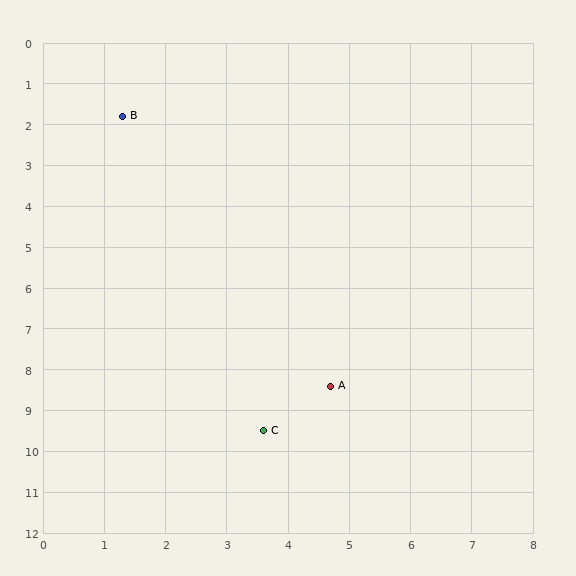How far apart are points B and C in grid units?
Points B and C are about 8.0 grid units apart.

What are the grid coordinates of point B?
Point B is at approximately (1.3, 1.8).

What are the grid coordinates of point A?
Point A is at approximately (4.7, 8.4).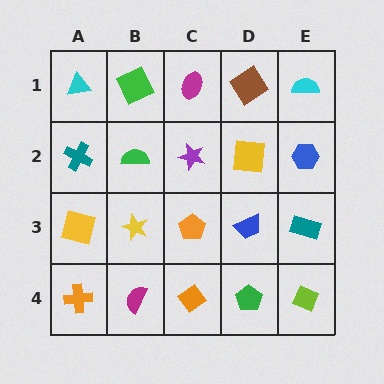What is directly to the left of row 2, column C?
A green semicircle.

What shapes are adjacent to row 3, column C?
A purple star (row 2, column C), an orange diamond (row 4, column C), a yellow star (row 3, column B), a blue trapezoid (row 3, column D).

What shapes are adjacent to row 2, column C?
A magenta ellipse (row 1, column C), an orange pentagon (row 3, column C), a green semicircle (row 2, column B), a yellow square (row 2, column D).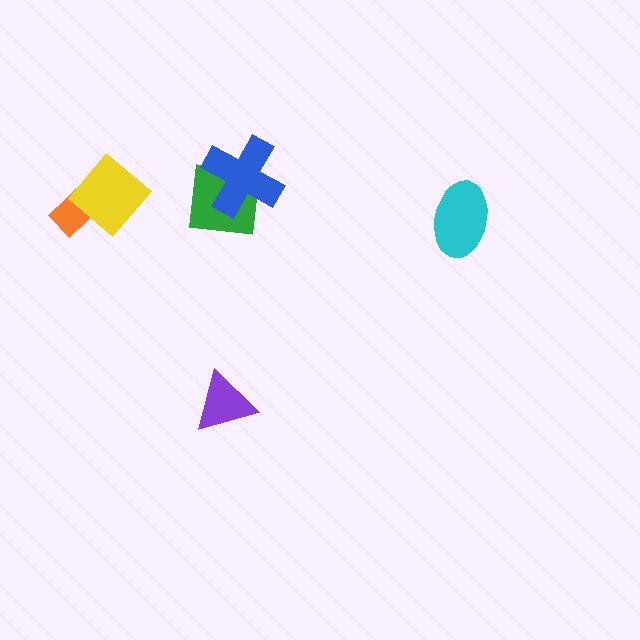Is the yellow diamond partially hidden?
No, no other shape covers it.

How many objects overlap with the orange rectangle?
1 object overlaps with the orange rectangle.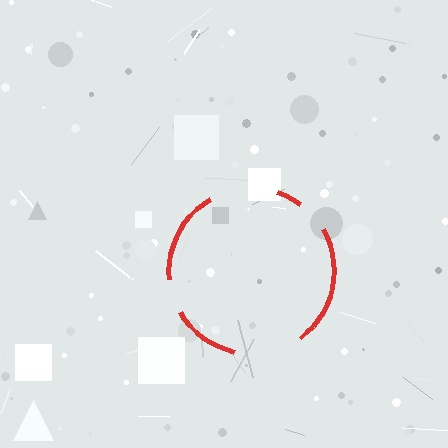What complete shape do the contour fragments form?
The contour fragments form a circle.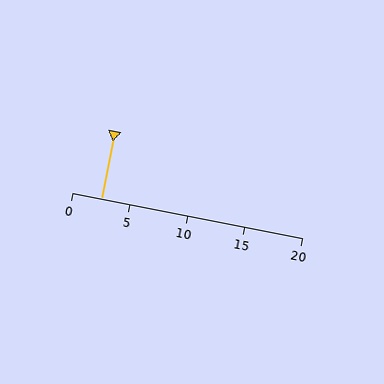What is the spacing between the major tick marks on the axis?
The major ticks are spaced 5 apart.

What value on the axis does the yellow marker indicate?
The marker indicates approximately 2.5.